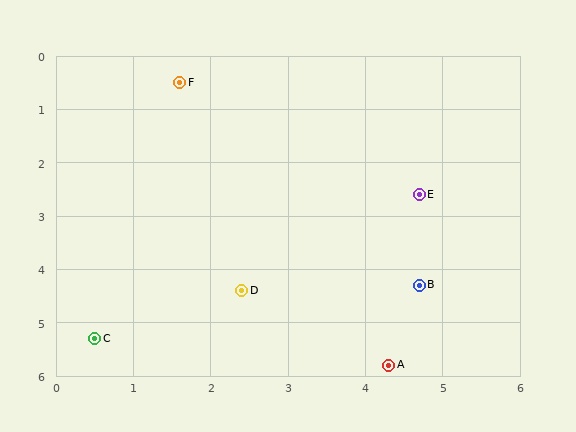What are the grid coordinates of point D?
Point D is at approximately (2.4, 4.4).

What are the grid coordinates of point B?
Point B is at approximately (4.7, 4.3).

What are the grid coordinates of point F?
Point F is at approximately (1.6, 0.5).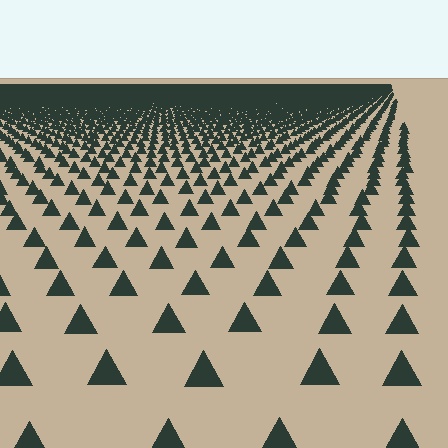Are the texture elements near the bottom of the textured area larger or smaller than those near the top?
Larger. Near the bottom, elements are closer to the viewer and appear at a bigger on-screen size.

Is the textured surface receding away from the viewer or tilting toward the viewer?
The surface is receding away from the viewer. Texture elements get smaller and denser toward the top.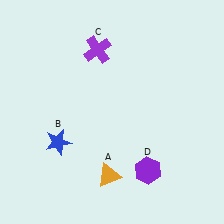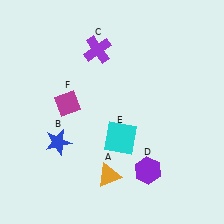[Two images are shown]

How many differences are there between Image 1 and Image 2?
There are 2 differences between the two images.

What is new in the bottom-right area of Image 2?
A cyan square (E) was added in the bottom-right area of Image 2.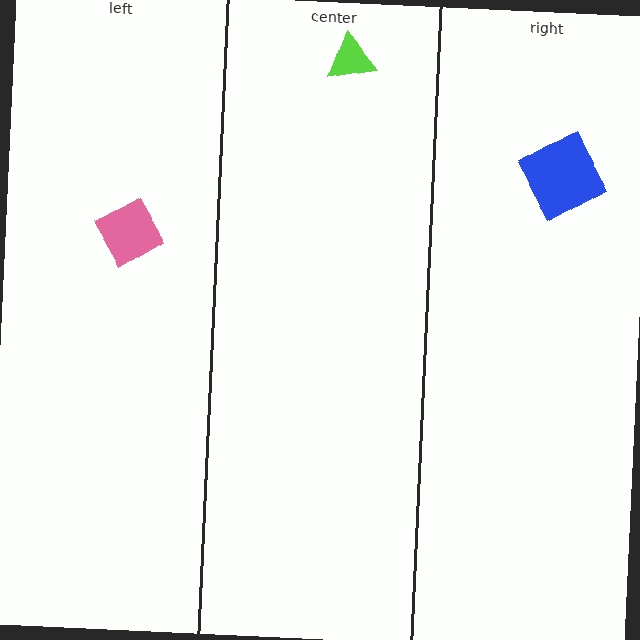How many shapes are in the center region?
1.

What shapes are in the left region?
The pink diamond.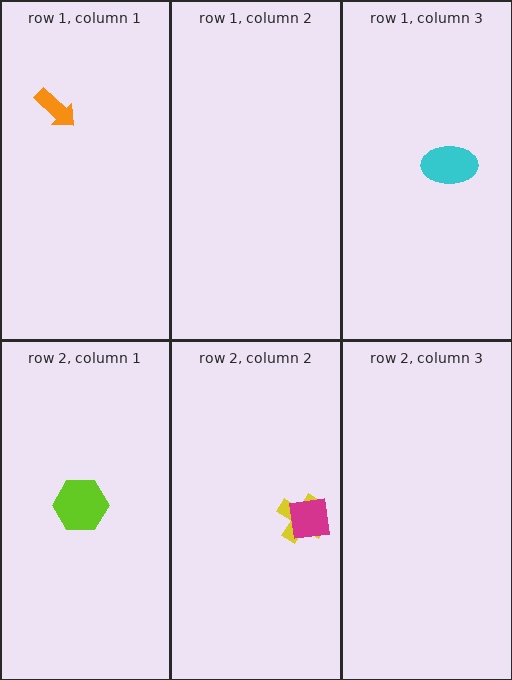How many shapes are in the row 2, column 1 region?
1.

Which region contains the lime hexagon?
The row 2, column 1 region.